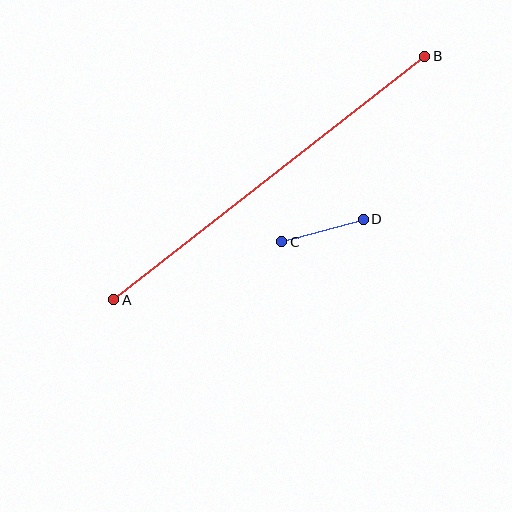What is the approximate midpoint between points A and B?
The midpoint is at approximately (269, 178) pixels.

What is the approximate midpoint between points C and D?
The midpoint is at approximately (322, 230) pixels.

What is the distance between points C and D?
The distance is approximately 85 pixels.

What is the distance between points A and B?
The distance is approximately 395 pixels.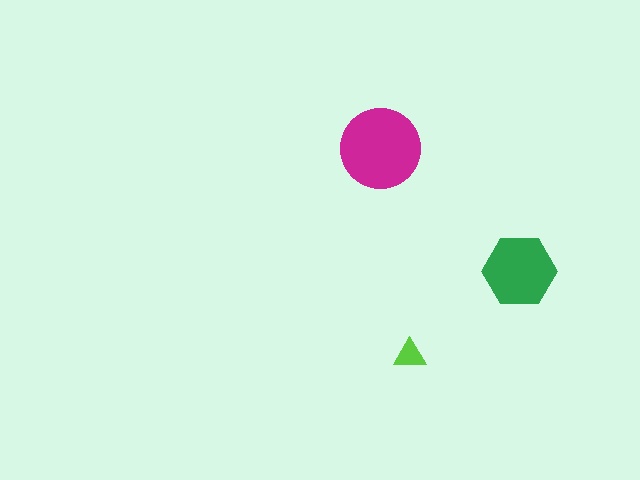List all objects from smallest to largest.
The lime triangle, the green hexagon, the magenta circle.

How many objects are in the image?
There are 3 objects in the image.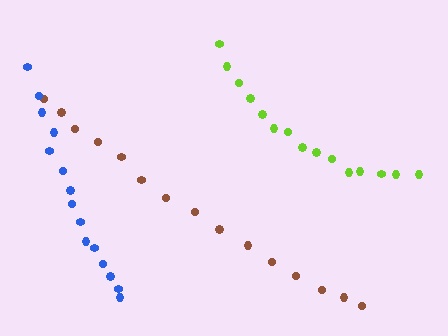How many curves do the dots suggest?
There are 3 distinct paths.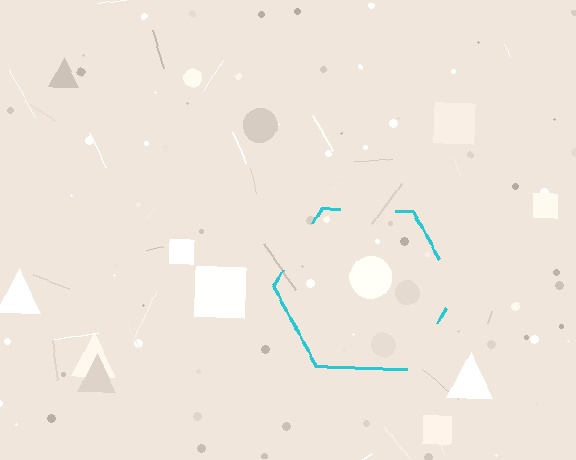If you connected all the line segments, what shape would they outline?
They would outline a hexagon.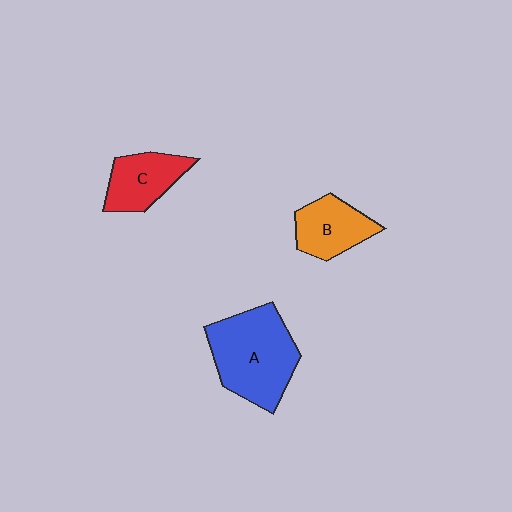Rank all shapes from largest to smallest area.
From largest to smallest: A (blue), C (red), B (orange).